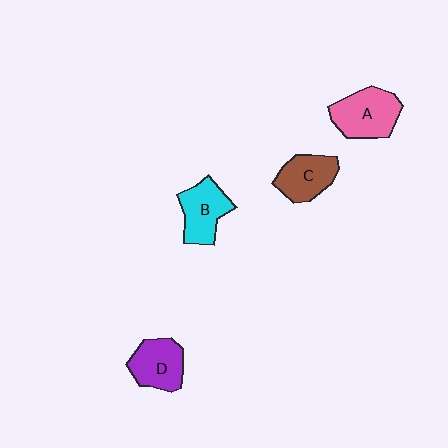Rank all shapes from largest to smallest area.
From largest to smallest: A (pink), B (cyan), D (purple), C (brown).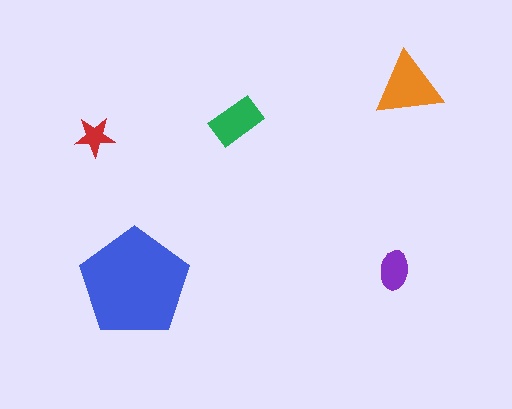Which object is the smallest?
The red star.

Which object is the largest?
The blue pentagon.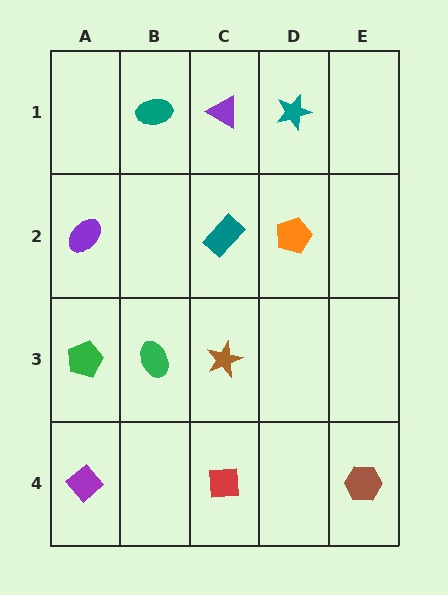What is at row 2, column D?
An orange pentagon.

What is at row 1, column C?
A purple triangle.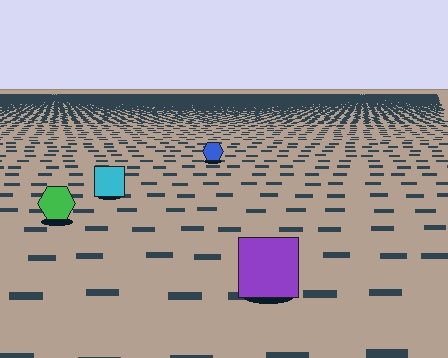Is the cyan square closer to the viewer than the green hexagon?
No. The green hexagon is closer — you can tell from the texture gradient: the ground texture is coarser near it.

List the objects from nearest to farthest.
From nearest to farthest: the purple square, the green hexagon, the cyan square, the blue hexagon.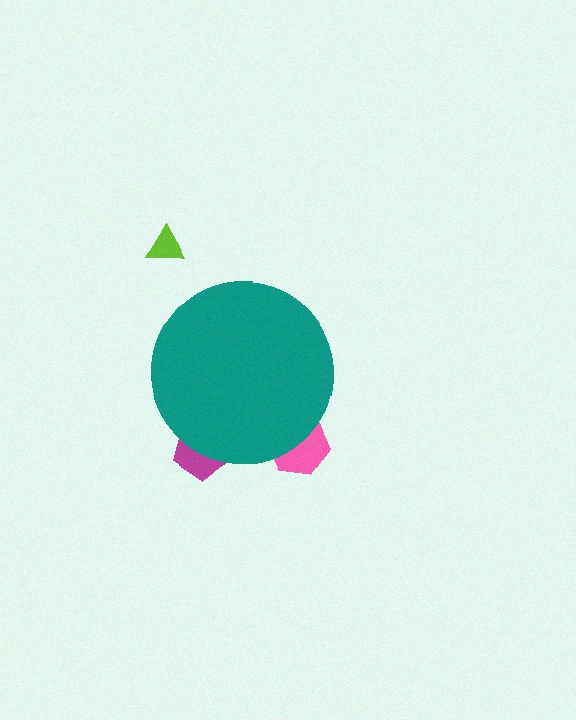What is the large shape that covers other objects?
A teal circle.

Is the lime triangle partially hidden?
No, the lime triangle is fully visible.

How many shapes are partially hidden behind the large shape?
2 shapes are partially hidden.